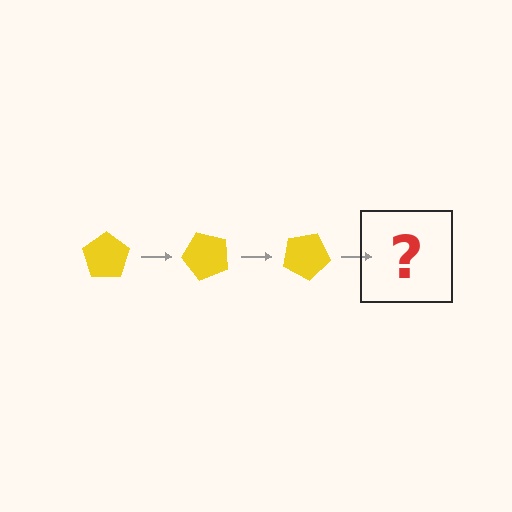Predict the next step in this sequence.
The next step is a yellow pentagon rotated 150 degrees.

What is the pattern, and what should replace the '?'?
The pattern is that the pentagon rotates 50 degrees each step. The '?' should be a yellow pentagon rotated 150 degrees.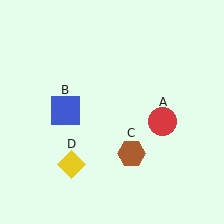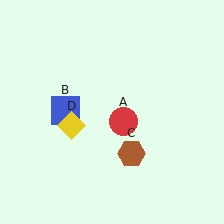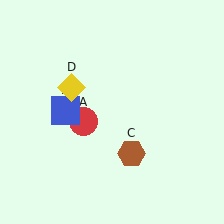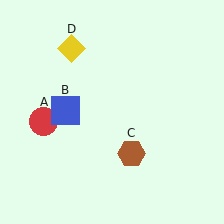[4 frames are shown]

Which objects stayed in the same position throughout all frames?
Blue square (object B) and brown hexagon (object C) remained stationary.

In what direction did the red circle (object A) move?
The red circle (object A) moved left.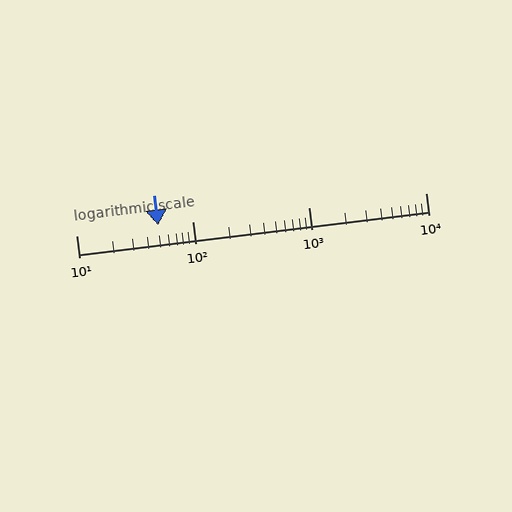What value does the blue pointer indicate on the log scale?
The pointer indicates approximately 50.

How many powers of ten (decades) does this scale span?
The scale spans 3 decades, from 10 to 10000.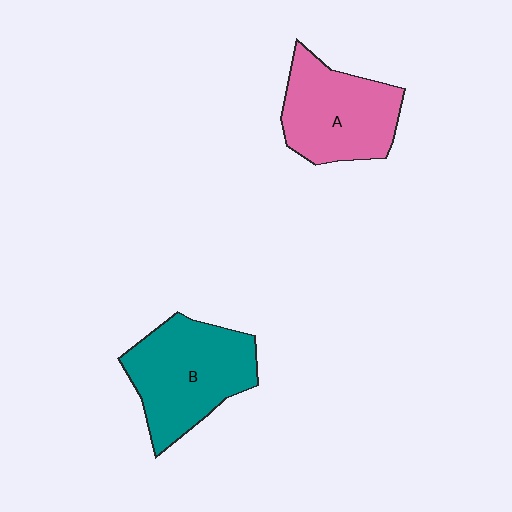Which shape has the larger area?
Shape B (teal).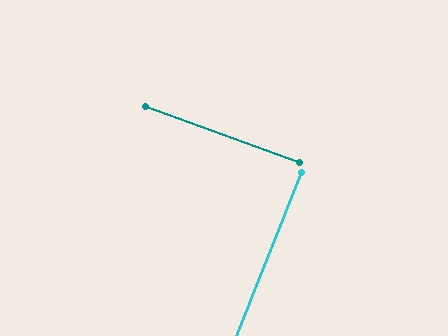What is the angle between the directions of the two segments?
Approximately 89 degrees.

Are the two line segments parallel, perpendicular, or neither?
Perpendicular — they meet at approximately 89°.